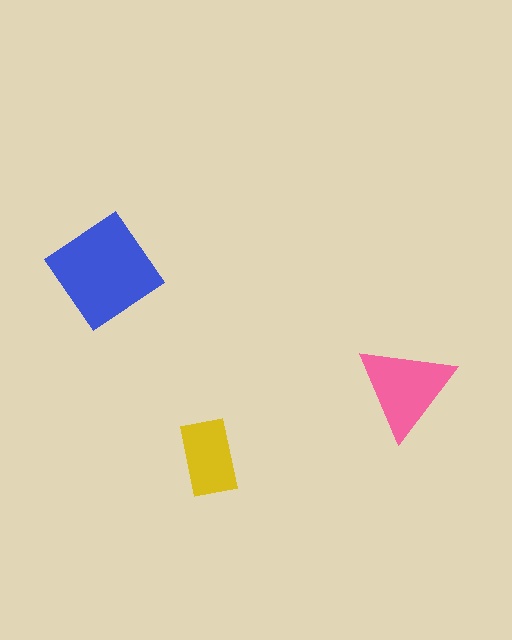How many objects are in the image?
There are 3 objects in the image.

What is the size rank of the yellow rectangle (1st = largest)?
3rd.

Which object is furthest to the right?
The pink triangle is rightmost.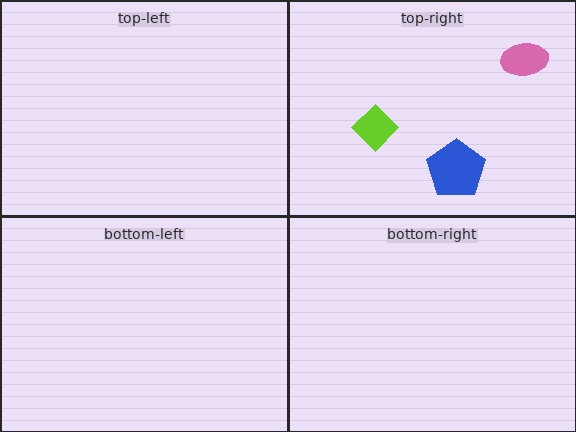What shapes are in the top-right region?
The blue pentagon, the pink ellipse, the lime diamond.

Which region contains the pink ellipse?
The top-right region.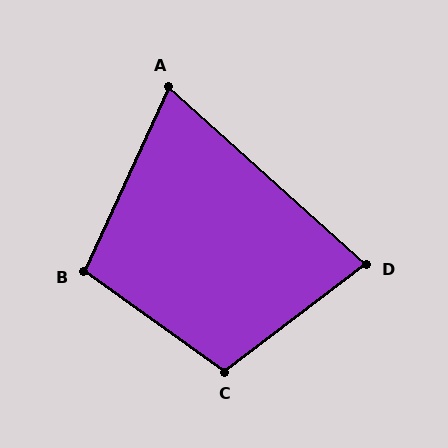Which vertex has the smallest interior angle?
A, at approximately 73 degrees.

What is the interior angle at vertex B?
Approximately 101 degrees (obtuse).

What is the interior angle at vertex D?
Approximately 79 degrees (acute).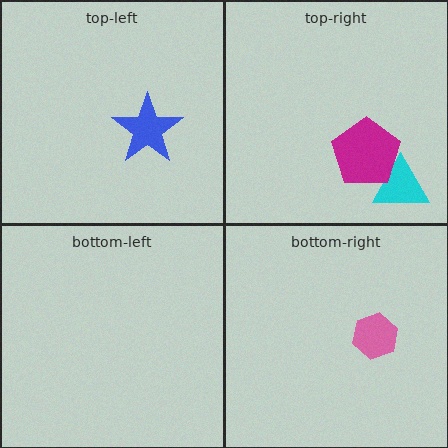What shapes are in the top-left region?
The blue star.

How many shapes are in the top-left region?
1.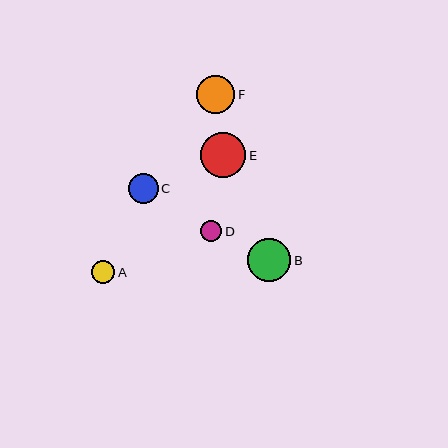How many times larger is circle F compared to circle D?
Circle F is approximately 1.8 times the size of circle D.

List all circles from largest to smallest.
From largest to smallest: E, B, F, C, A, D.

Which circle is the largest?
Circle E is the largest with a size of approximately 45 pixels.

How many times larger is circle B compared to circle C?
Circle B is approximately 1.5 times the size of circle C.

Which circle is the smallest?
Circle D is the smallest with a size of approximately 21 pixels.